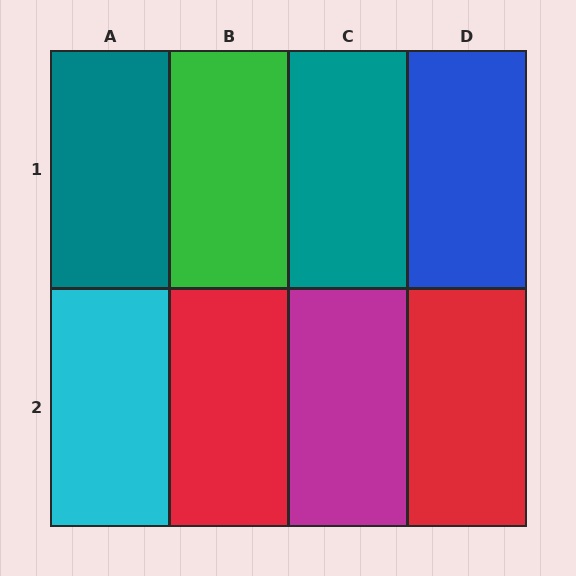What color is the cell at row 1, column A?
Teal.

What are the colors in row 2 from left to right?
Cyan, red, magenta, red.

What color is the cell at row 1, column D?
Blue.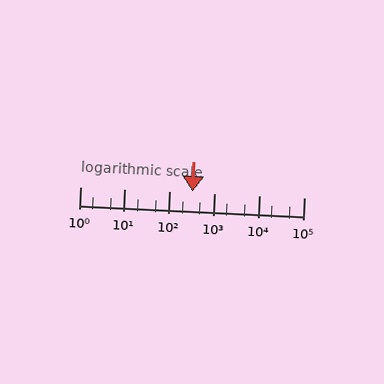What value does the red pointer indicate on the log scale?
The pointer indicates approximately 330.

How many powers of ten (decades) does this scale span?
The scale spans 5 decades, from 1 to 100000.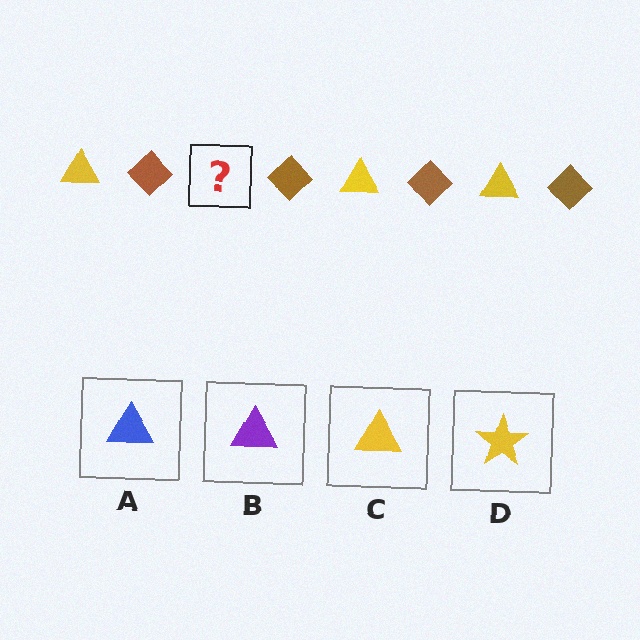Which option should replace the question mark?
Option C.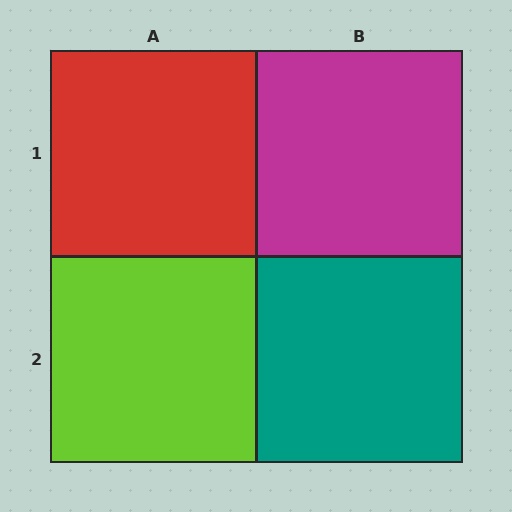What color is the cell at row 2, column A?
Lime.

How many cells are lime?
1 cell is lime.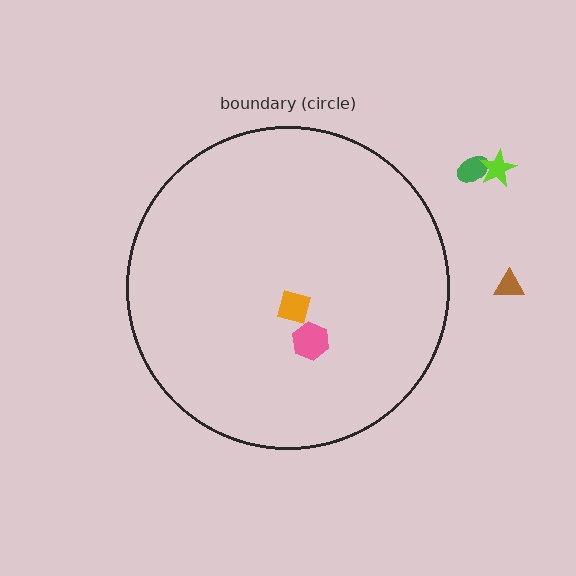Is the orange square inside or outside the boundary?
Inside.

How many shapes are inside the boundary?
2 inside, 3 outside.